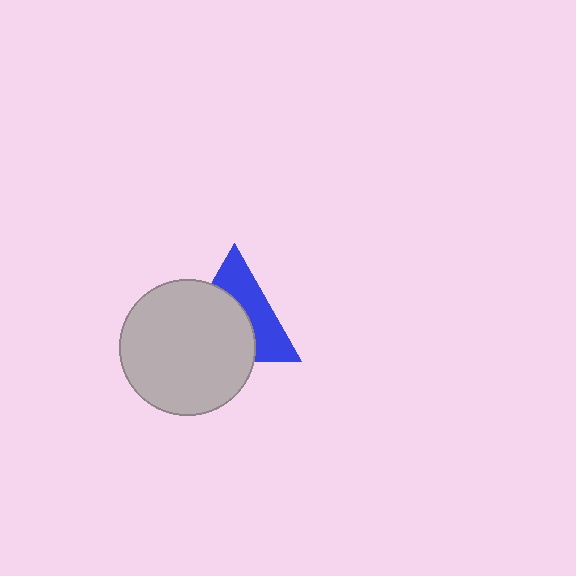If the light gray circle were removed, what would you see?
You would see the complete blue triangle.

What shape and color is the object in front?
The object in front is a light gray circle.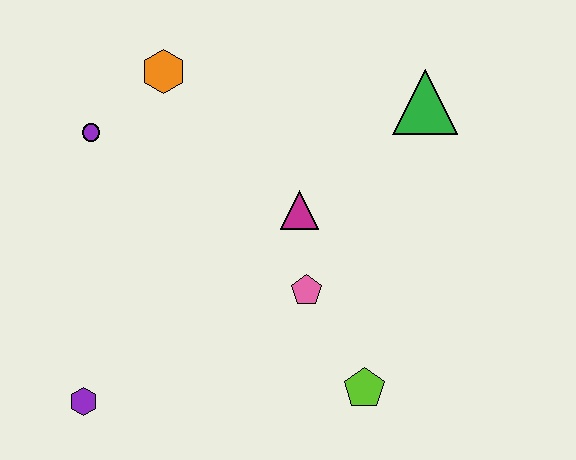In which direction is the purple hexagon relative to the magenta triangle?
The purple hexagon is to the left of the magenta triangle.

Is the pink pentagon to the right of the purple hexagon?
Yes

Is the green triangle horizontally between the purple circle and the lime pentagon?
No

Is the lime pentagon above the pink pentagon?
No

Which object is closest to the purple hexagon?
The pink pentagon is closest to the purple hexagon.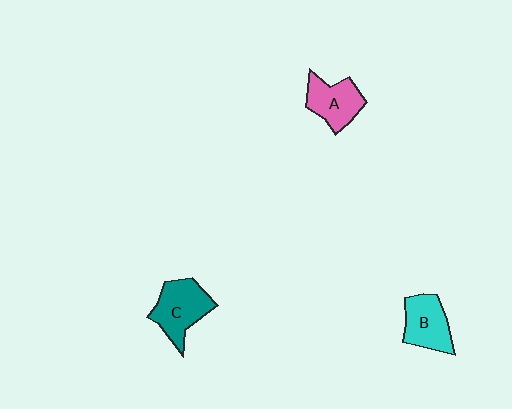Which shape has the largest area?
Shape C (teal).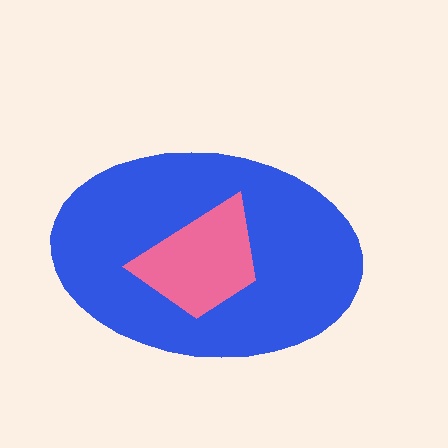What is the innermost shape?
The pink trapezoid.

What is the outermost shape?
The blue ellipse.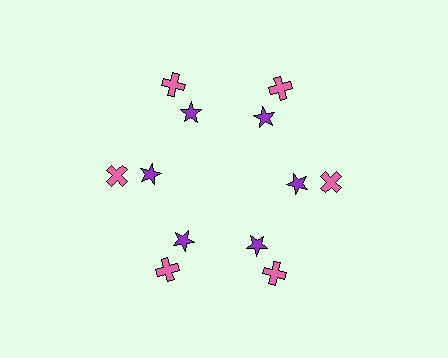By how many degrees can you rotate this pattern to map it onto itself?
The pattern maps onto itself every 60 degrees of rotation.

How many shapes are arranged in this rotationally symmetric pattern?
There are 12 shapes, arranged in 6 groups of 2.